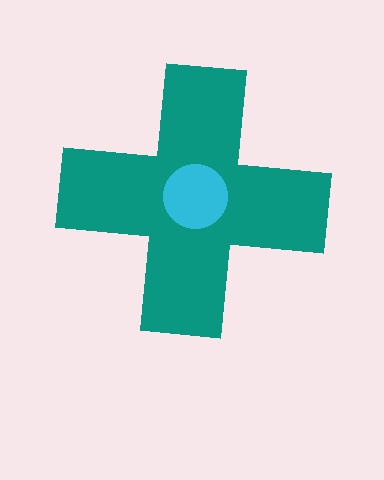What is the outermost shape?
The teal cross.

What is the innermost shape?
The cyan circle.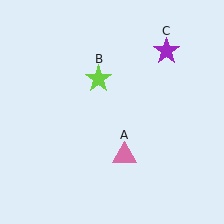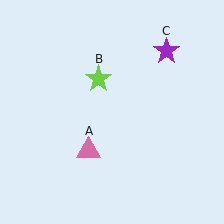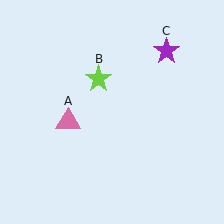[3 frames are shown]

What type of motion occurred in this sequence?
The pink triangle (object A) rotated clockwise around the center of the scene.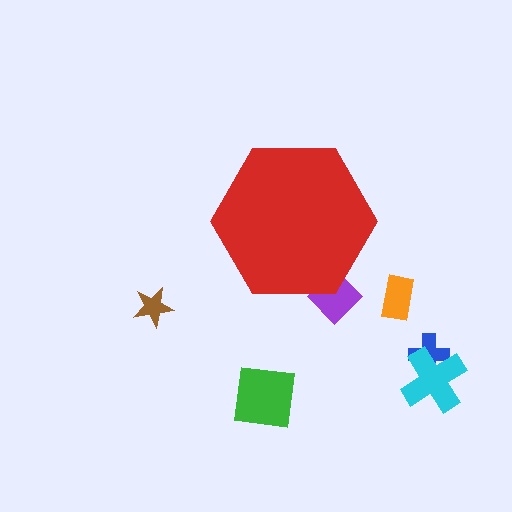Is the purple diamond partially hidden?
Yes, the purple diamond is partially hidden behind the red hexagon.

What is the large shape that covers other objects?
A red hexagon.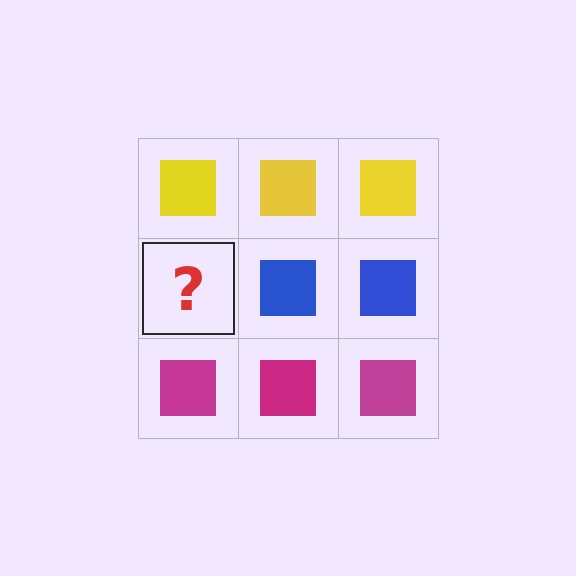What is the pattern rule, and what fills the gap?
The rule is that each row has a consistent color. The gap should be filled with a blue square.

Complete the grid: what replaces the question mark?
The question mark should be replaced with a blue square.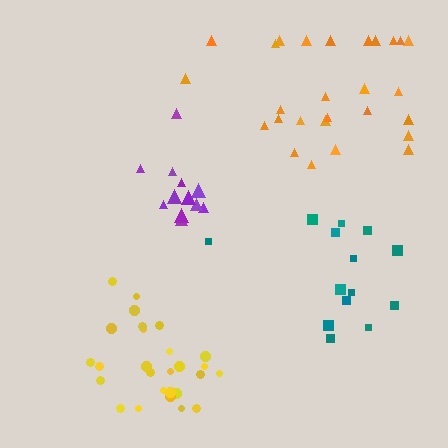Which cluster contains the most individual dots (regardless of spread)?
Yellow (27).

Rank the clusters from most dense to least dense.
purple, yellow, teal, orange.